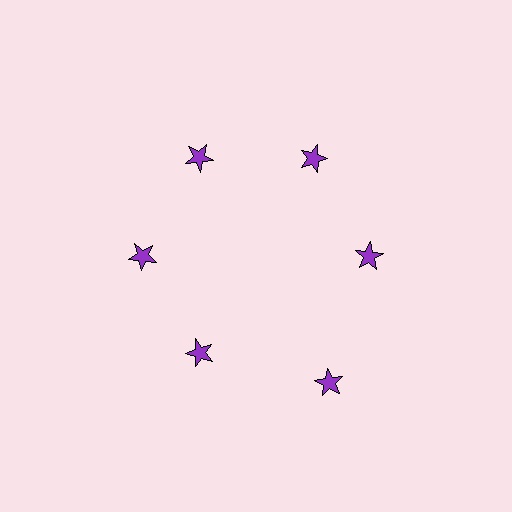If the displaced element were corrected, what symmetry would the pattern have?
It would have 6-fold rotational symmetry — the pattern would map onto itself every 60 degrees.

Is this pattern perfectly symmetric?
No. The 6 purple stars are arranged in a ring, but one element near the 5 o'clock position is pushed outward from the center, breaking the 6-fold rotational symmetry.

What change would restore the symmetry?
The symmetry would be restored by moving it inward, back onto the ring so that all 6 stars sit at equal angles and equal distance from the center.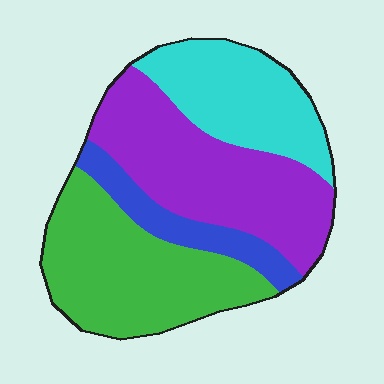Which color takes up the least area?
Blue, at roughly 10%.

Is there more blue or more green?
Green.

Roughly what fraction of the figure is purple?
Purple takes up between a third and a half of the figure.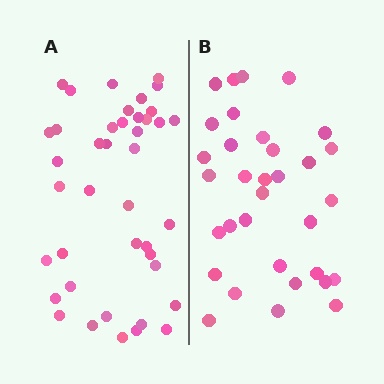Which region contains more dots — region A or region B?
Region A (the left region) has more dots.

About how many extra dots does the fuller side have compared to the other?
Region A has roughly 8 or so more dots than region B.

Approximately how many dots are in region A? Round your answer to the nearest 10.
About 40 dots. (The exact count is 41, which rounds to 40.)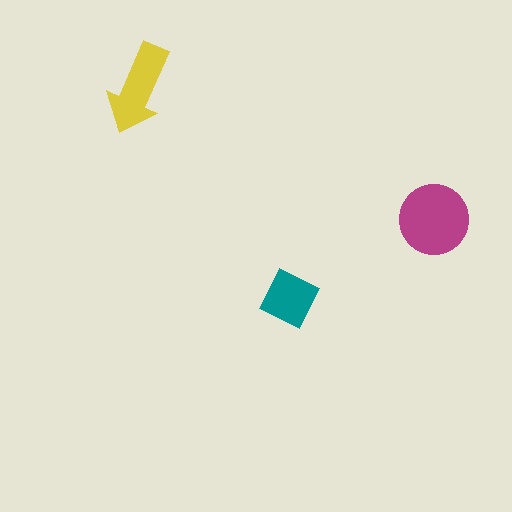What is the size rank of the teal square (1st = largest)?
3rd.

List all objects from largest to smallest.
The magenta circle, the yellow arrow, the teal square.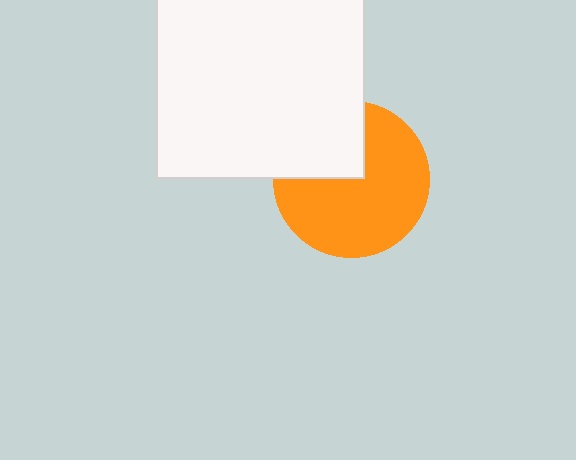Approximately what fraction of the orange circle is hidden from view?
Roughly 31% of the orange circle is hidden behind the white square.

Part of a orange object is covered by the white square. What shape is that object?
It is a circle.